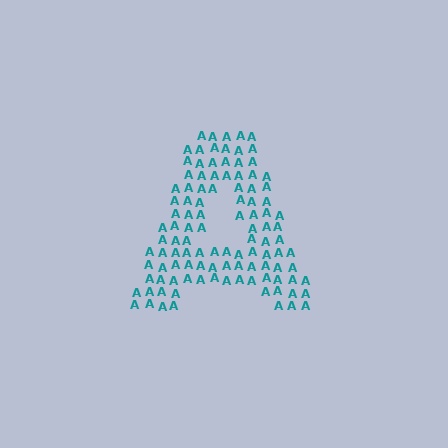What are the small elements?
The small elements are letter A's.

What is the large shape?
The large shape is the letter A.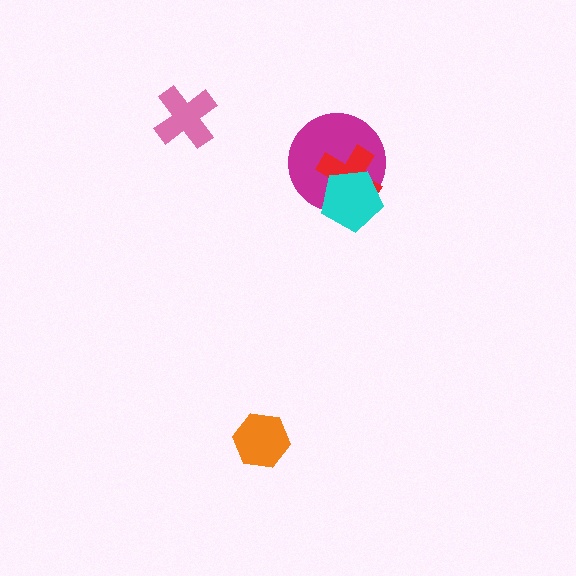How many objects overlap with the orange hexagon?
0 objects overlap with the orange hexagon.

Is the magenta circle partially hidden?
Yes, it is partially covered by another shape.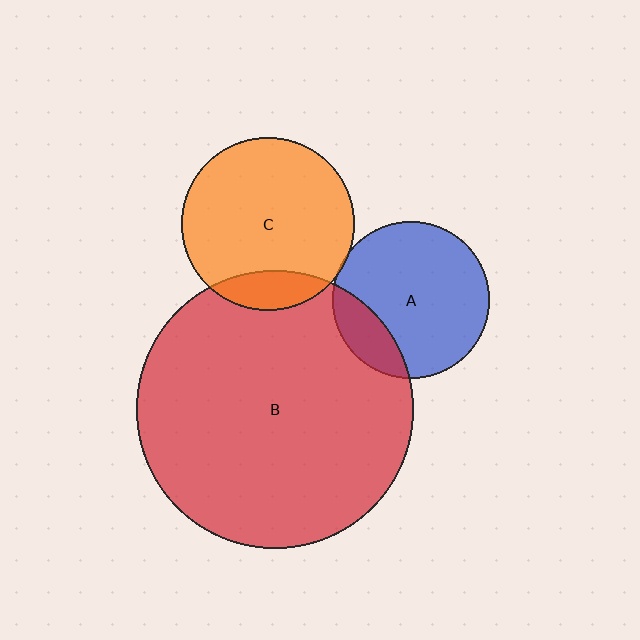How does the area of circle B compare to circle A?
Approximately 3.1 times.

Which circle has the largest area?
Circle B (red).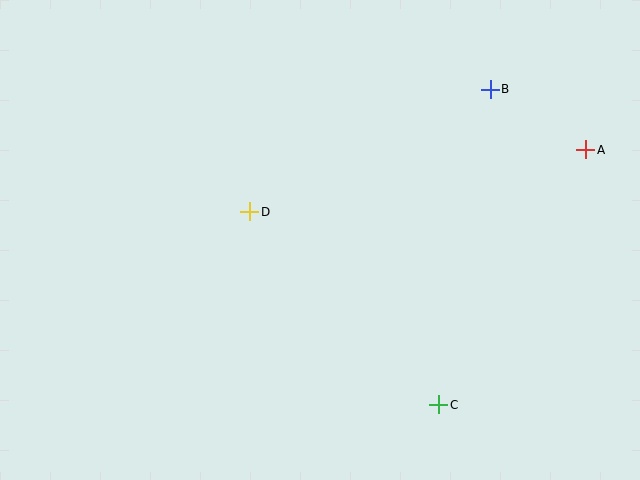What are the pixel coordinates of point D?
Point D is at (250, 212).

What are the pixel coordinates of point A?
Point A is at (586, 150).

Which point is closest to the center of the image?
Point D at (250, 212) is closest to the center.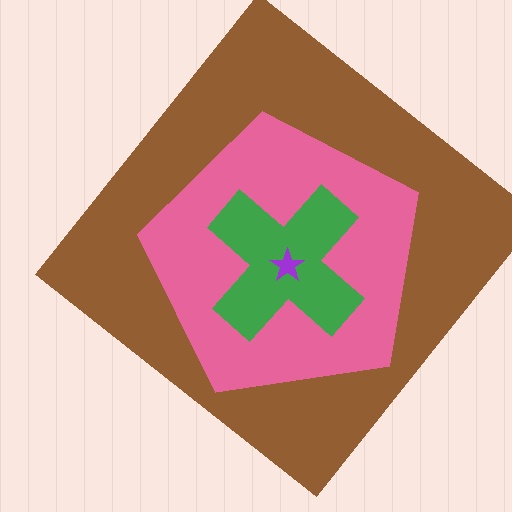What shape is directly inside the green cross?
The purple star.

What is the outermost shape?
The brown diamond.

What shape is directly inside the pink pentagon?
The green cross.